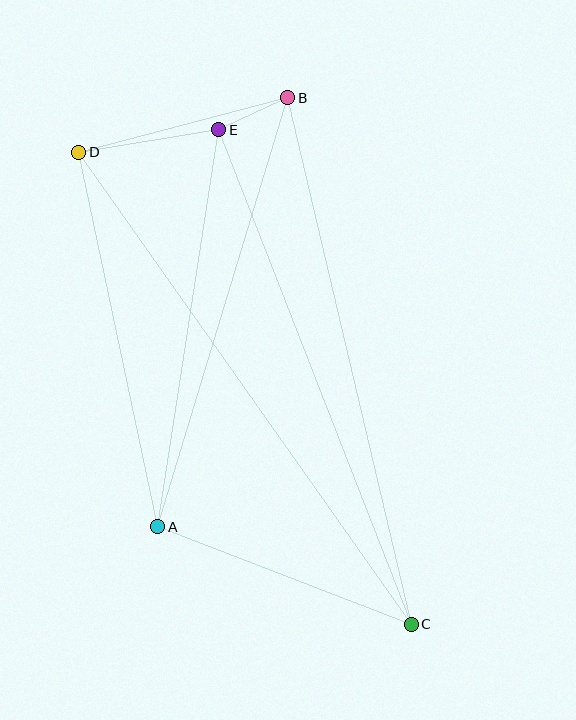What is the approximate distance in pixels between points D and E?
The distance between D and E is approximately 141 pixels.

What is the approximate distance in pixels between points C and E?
The distance between C and E is approximately 531 pixels.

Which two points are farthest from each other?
Points C and D are farthest from each other.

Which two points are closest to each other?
Points B and E are closest to each other.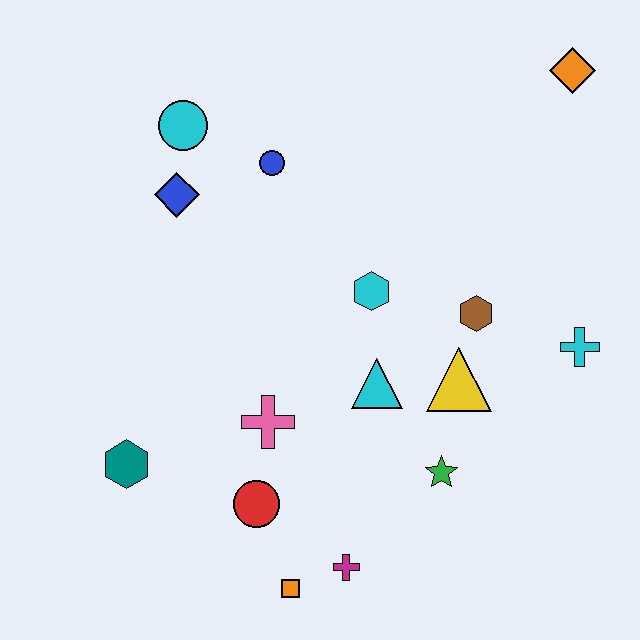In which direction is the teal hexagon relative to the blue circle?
The teal hexagon is below the blue circle.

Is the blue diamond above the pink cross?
Yes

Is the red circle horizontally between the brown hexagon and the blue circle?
No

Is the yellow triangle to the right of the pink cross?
Yes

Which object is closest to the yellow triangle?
The brown hexagon is closest to the yellow triangle.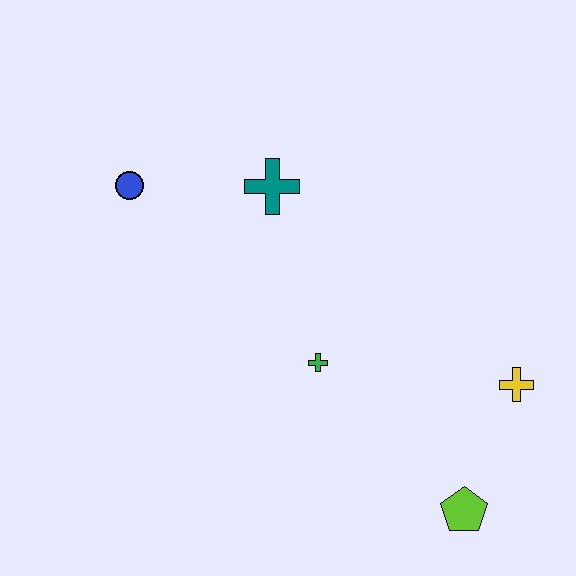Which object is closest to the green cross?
The teal cross is closest to the green cross.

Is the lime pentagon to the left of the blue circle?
No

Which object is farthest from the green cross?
The blue circle is farthest from the green cross.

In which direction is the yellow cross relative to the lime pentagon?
The yellow cross is above the lime pentagon.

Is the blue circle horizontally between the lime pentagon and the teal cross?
No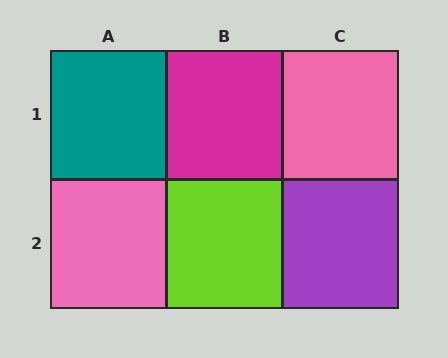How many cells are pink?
2 cells are pink.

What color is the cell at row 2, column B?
Lime.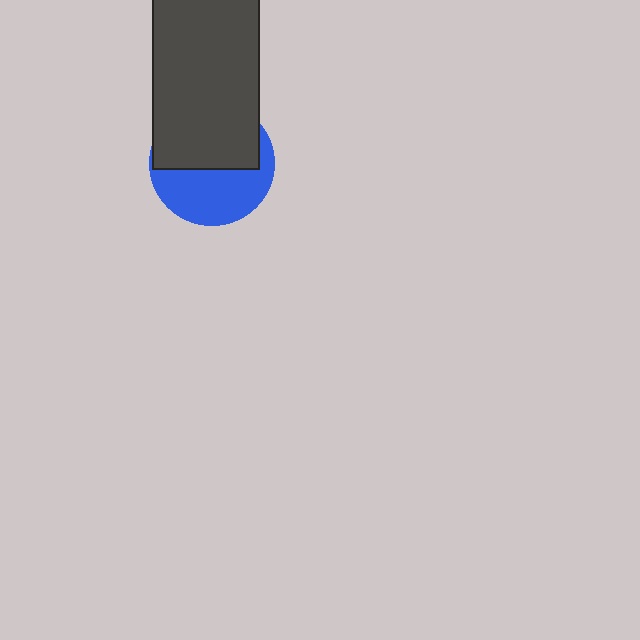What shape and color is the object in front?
The object in front is a dark gray rectangle.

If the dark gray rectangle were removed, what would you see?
You would see the complete blue circle.